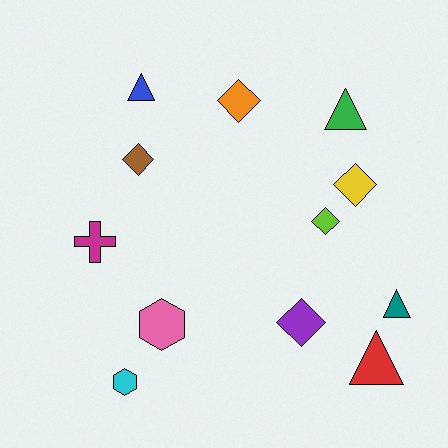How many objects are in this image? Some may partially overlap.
There are 12 objects.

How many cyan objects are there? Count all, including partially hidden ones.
There is 1 cyan object.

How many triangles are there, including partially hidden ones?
There are 4 triangles.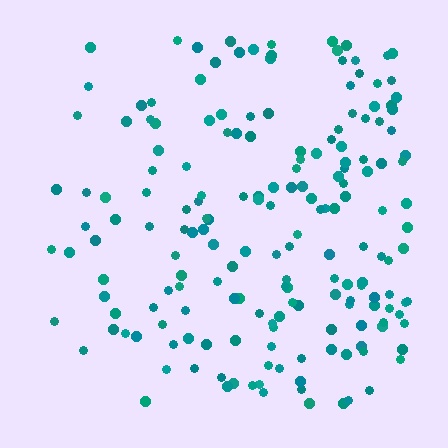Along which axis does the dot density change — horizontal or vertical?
Horizontal.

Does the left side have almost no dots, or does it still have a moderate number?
Still a moderate number, just noticeably fewer than the right.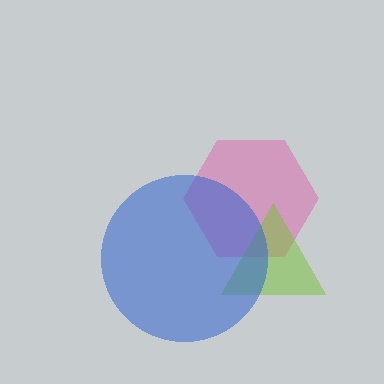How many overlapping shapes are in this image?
There are 3 overlapping shapes in the image.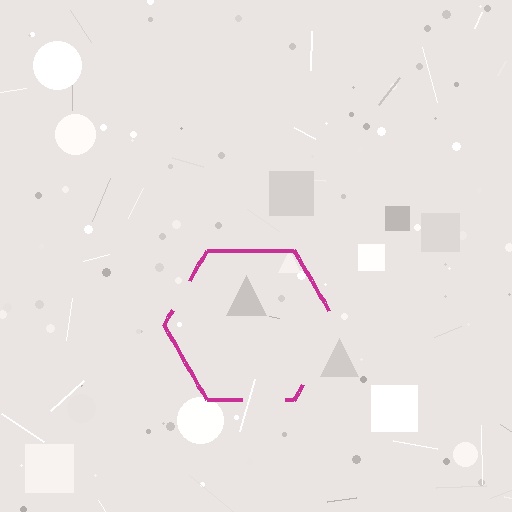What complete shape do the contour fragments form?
The contour fragments form a hexagon.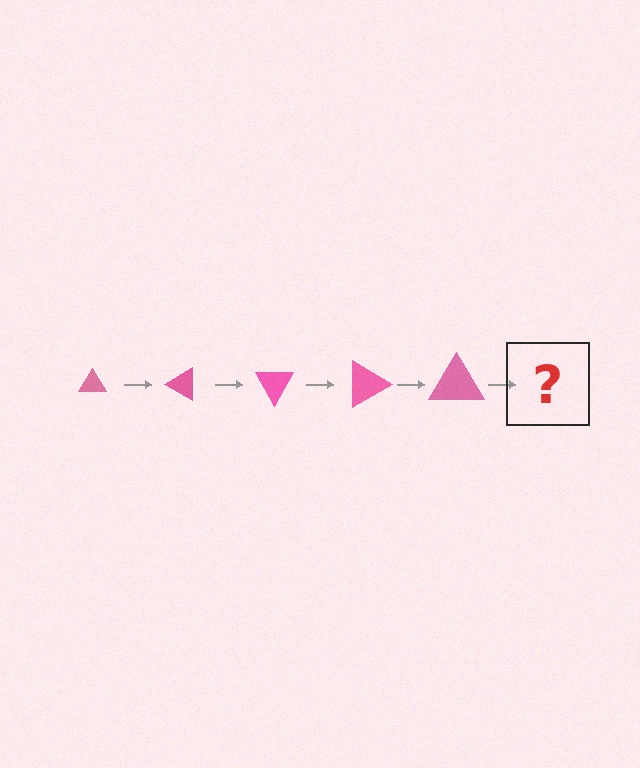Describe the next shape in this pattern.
It should be a triangle, larger than the previous one and rotated 150 degrees from the start.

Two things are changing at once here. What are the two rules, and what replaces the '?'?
The two rules are that the triangle grows larger each step and it rotates 30 degrees each step. The '?' should be a triangle, larger than the previous one and rotated 150 degrees from the start.